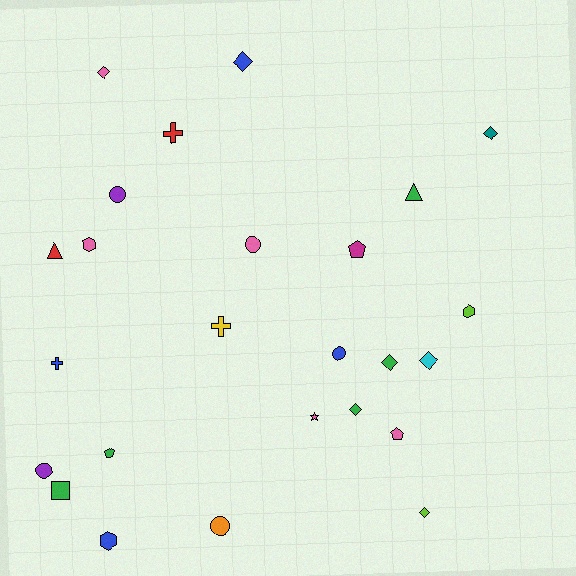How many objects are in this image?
There are 25 objects.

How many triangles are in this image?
There are 2 triangles.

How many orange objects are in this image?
There is 1 orange object.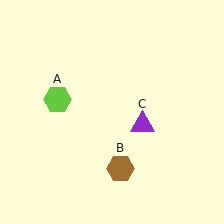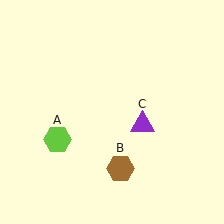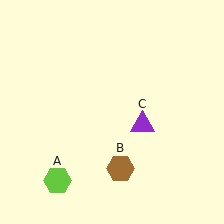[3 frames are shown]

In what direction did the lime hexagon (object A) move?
The lime hexagon (object A) moved down.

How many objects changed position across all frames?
1 object changed position: lime hexagon (object A).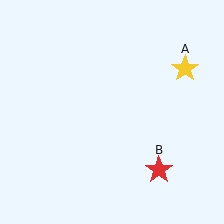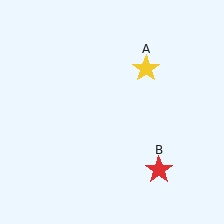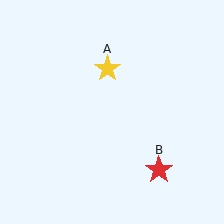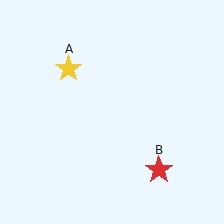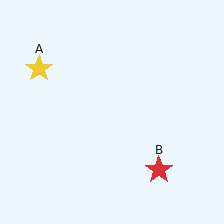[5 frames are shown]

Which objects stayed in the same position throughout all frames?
Red star (object B) remained stationary.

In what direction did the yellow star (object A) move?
The yellow star (object A) moved left.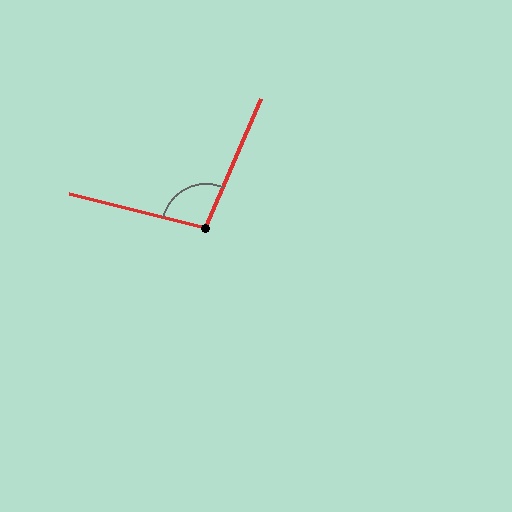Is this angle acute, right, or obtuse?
It is obtuse.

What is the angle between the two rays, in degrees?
Approximately 99 degrees.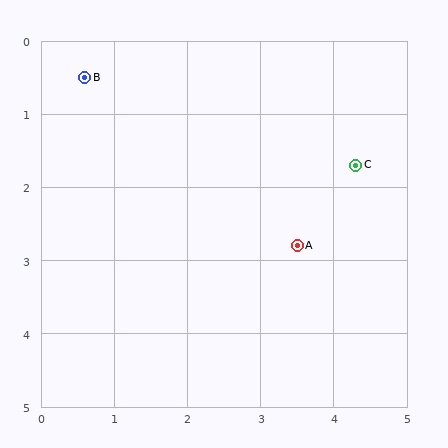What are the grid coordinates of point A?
Point A is at approximately (3.5, 2.8).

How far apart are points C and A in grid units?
Points C and A are about 1.4 grid units apart.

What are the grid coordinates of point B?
Point B is at approximately (0.6, 0.5).